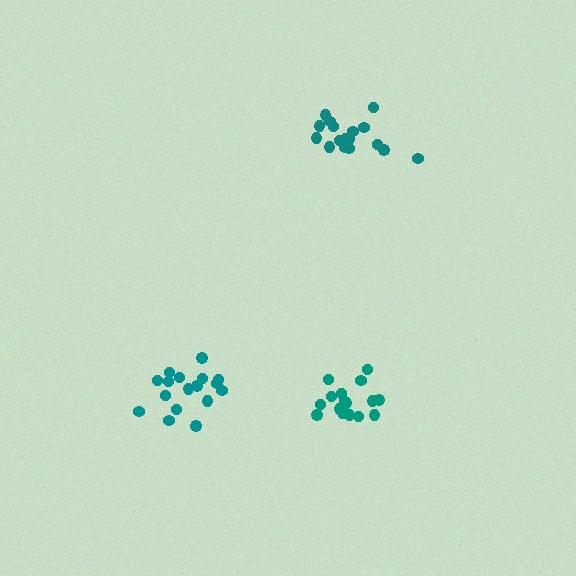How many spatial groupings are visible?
There are 3 spatial groupings.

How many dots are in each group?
Group 1: 17 dots, Group 2: 18 dots, Group 3: 17 dots (52 total).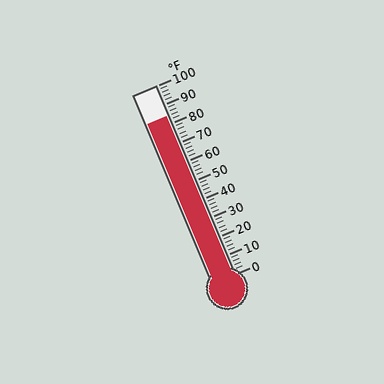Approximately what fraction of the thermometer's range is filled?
The thermometer is filled to approximately 85% of its range.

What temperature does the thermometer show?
The thermometer shows approximately 84°F.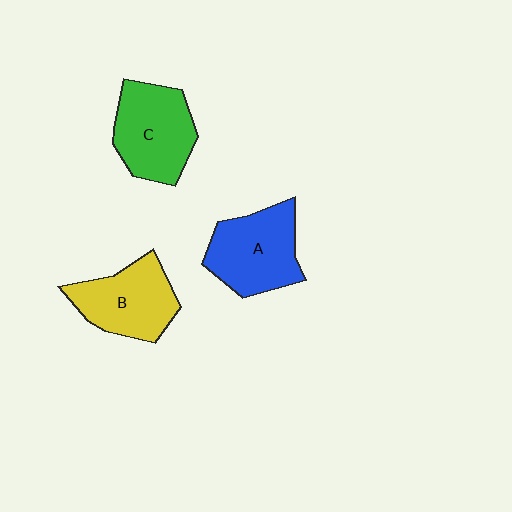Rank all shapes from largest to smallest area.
From largest to smallest: C (green), A (blue), B (yellow).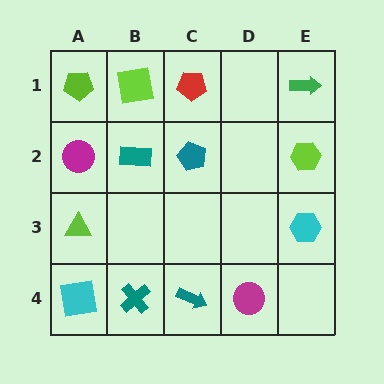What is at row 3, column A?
A lime triangle.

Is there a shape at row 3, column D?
No, that cell is empty.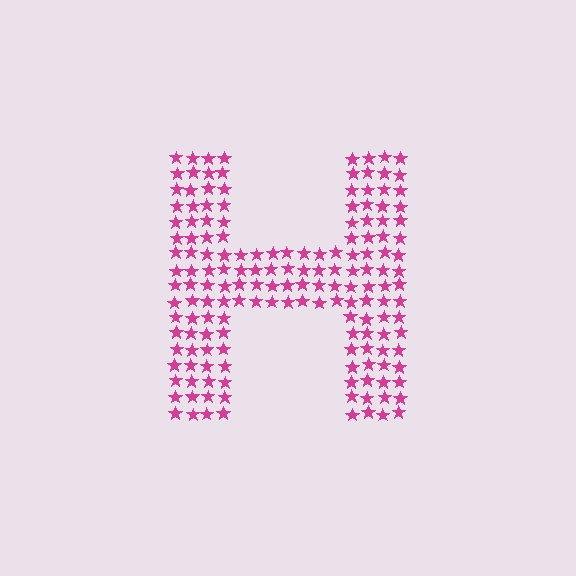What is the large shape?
The large shape is the letter H.